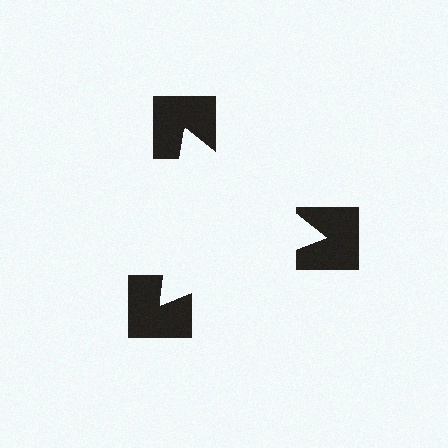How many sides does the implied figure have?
3 sides.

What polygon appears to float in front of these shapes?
An illusory triangle — its edges are inferred from the aligned wedge cuts in the notched squares, not physically drawn.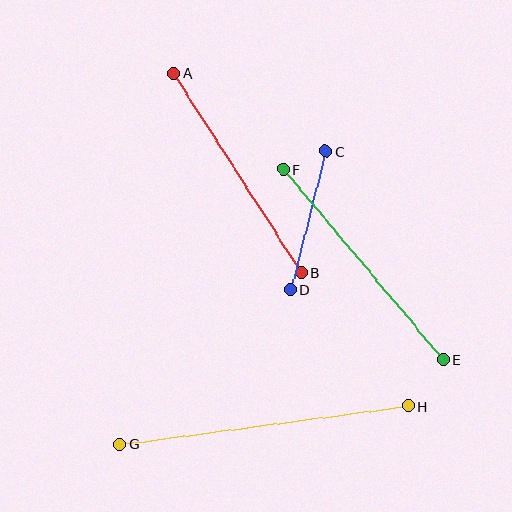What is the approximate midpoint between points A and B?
The midpoint is at approximately (237, 173) pixels.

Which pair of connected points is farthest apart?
Points G and H are farthest apart.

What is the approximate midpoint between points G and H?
The midpoint is at approximately (264, 425) pixels.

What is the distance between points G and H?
The distance is approximately 291 pixels.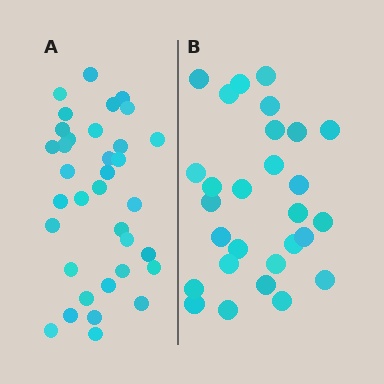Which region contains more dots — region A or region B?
Region A (the left region) has more dots.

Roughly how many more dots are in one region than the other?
Region A has roughly 8 or so more dots than region B.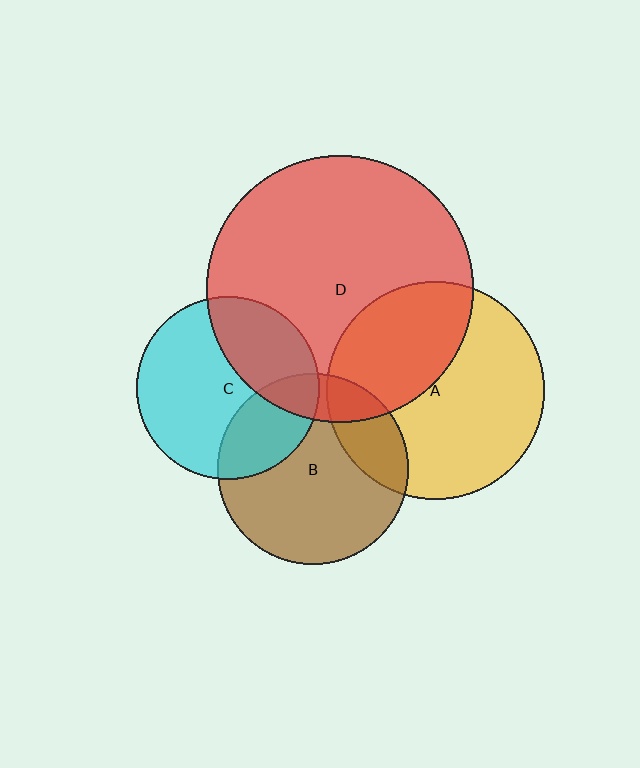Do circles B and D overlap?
Yes.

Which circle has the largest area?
Circle D (red).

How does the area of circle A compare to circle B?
Approximately 1.3 times.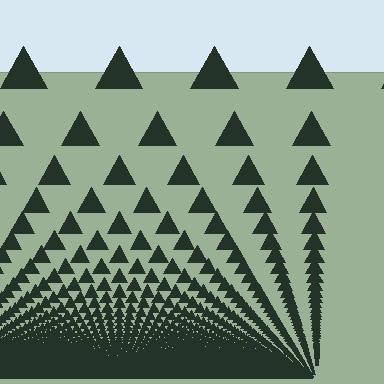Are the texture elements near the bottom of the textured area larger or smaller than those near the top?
Smaller. The gradient is inverted — elements near the bottom are smaller and denser.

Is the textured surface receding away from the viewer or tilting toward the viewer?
The surface appears to tilt toward the viewer. Texture elements get larger and sparser toward the top.